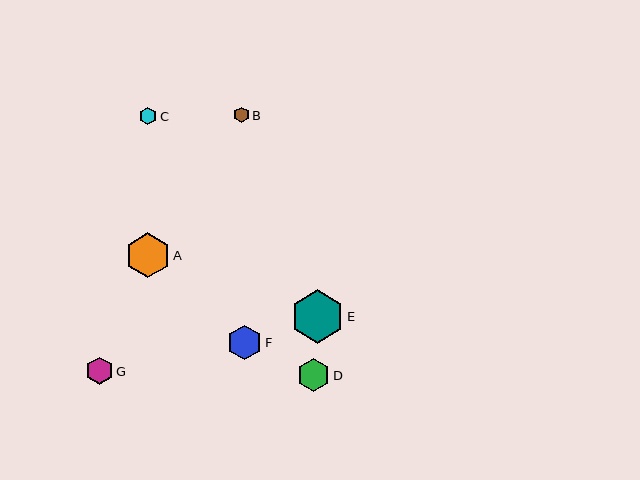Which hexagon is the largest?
Hexagon E is the largest with a size of approximately 54 pixels.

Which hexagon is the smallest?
Hexagon B is the smallest with a size of approximately 15 pixels.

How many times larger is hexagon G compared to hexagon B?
Hexagon G is approximately 1.8 times the size of hexagon B.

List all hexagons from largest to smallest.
From largest to smallest: E, A, F, D, G, C, B.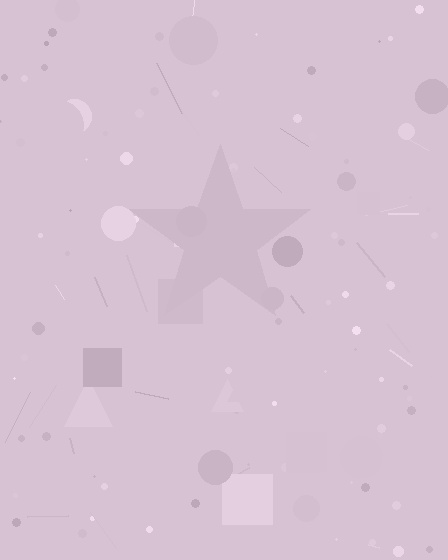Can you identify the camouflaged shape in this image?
The camouflaged shape is a star.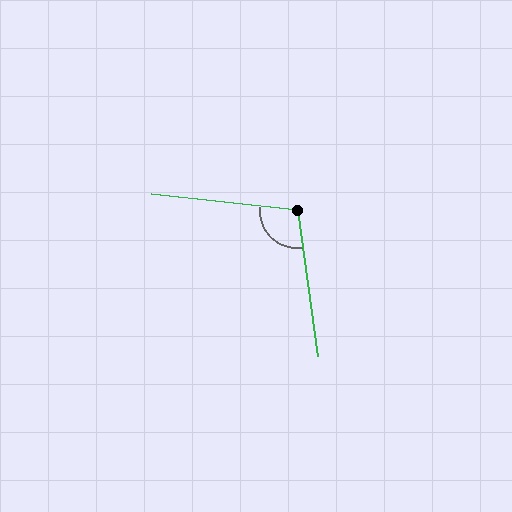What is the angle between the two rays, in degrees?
Approximately 104 degrees.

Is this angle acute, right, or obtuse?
It is obtuse.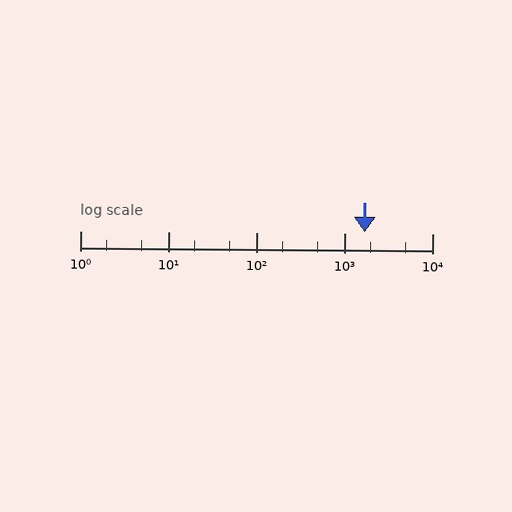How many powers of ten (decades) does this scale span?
The scale spans 4 decades, from 1 to 10000.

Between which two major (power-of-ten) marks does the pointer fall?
The pointer is between 1000 and 10000.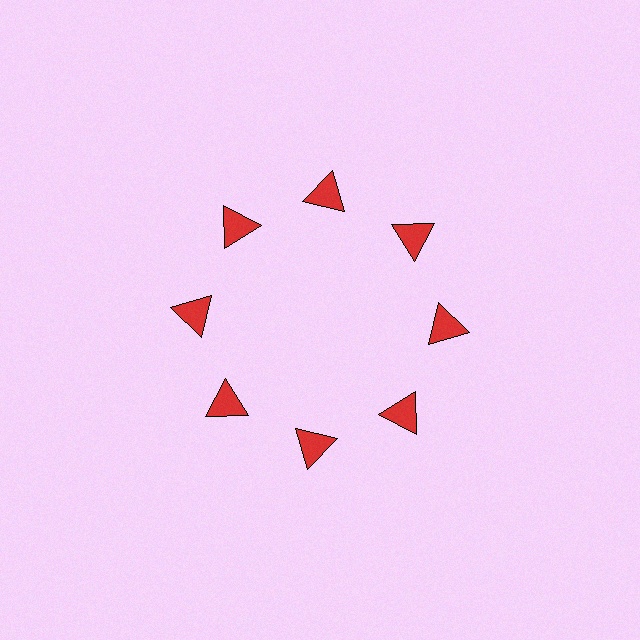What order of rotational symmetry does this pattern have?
This pattern has 8-fold rotational symmetry.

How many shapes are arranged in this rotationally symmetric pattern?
There are 8 shapes, arranged in 8 groups of 1.